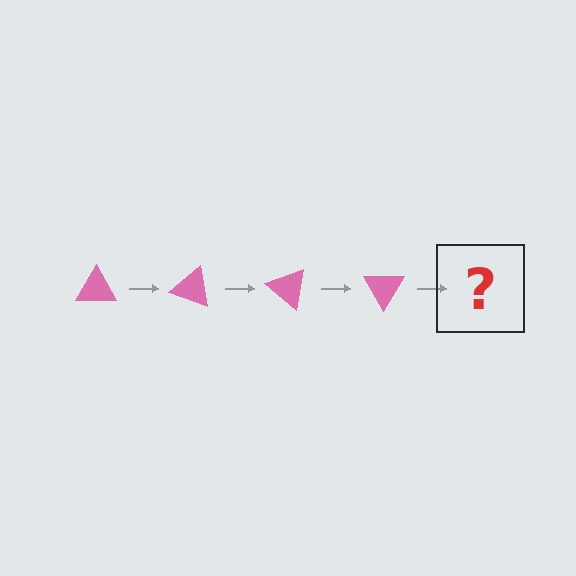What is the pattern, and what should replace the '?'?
The pattern is that the triangle rotates 20 degrees each step. The '?' should be a pink triangle rotated 80 degrees.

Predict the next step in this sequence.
The next step is a pink triangle rotated 80 degrees.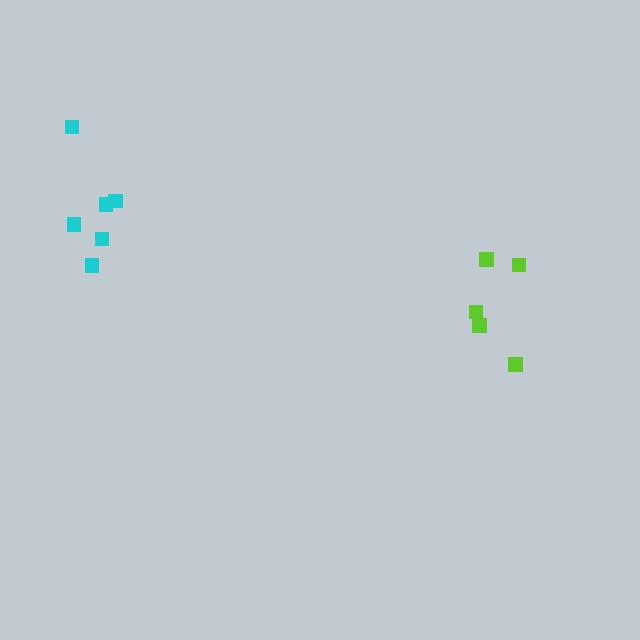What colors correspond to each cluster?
The clusters are colored: lime, cyan.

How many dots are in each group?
Group 1: 5 dots, Group 2: 6 dots (11 total).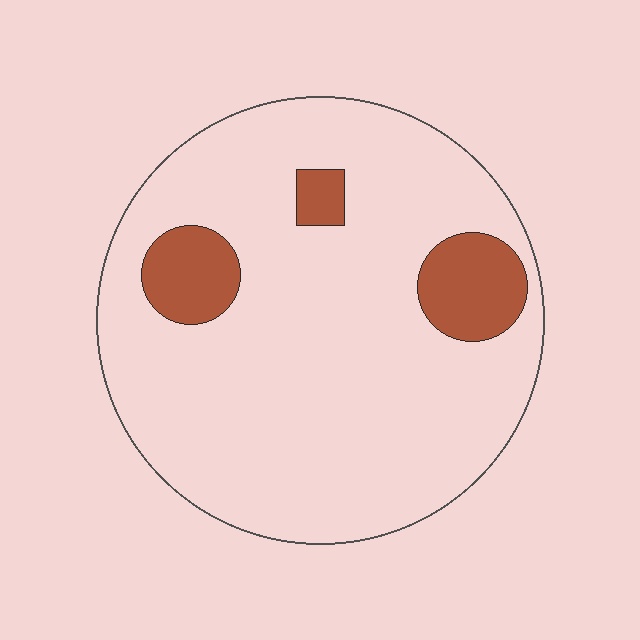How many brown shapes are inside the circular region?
3.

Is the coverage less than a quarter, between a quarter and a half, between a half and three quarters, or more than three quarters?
Less than a quarter.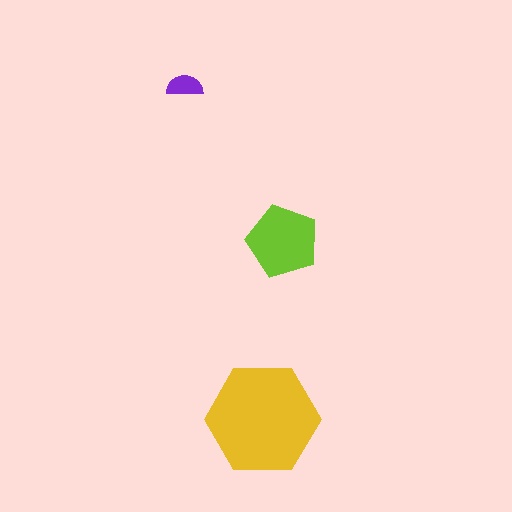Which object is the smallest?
The purple semicircle.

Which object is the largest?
The yellow hexagon.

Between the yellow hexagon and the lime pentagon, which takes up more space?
The yellow hexagon.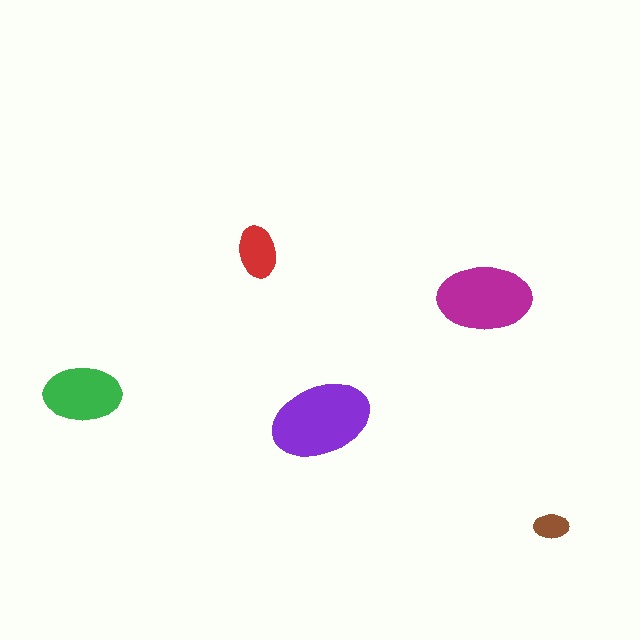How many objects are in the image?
There are 5 objects in the image.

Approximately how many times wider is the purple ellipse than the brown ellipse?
About 3 times wider.